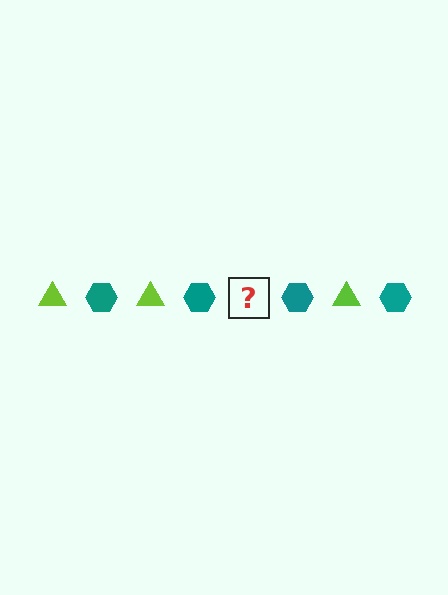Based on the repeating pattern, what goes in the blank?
The blank should be a lime triangle.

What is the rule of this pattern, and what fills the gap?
The rule is that the pattern alternates between lime triangle and teal hexagon. The gap should be filled with a lime triangle.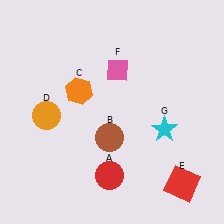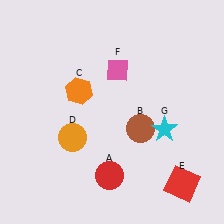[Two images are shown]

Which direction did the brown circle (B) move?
The brown circle (B) moved right.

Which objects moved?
The objects that moved are: the brown circle (B), the orange circle (D).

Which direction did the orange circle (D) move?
The orange circle (D) moved right.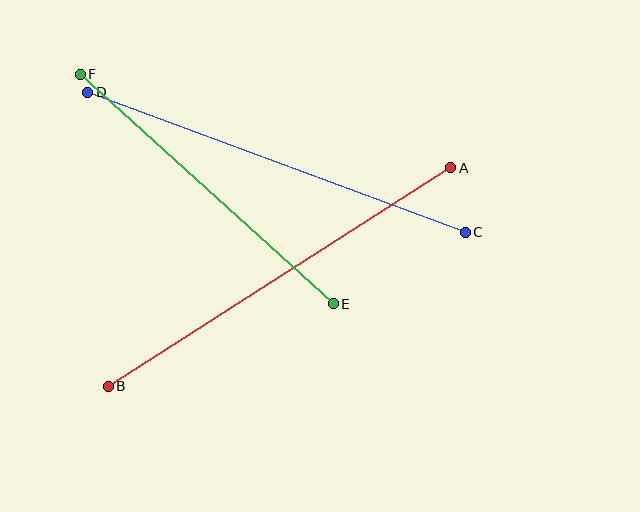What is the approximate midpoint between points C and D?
The midpoint is at approximately (276, 162) pixels.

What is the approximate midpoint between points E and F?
The midpoint is at approximately (207, 189) pixels.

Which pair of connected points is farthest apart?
Points A and B are farthest apart.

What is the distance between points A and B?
The distance is approximately 407 pixels.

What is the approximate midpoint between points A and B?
The midpoint is at approximately (279, 277) pixels.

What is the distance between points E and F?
The distance is approximately 341 pixels.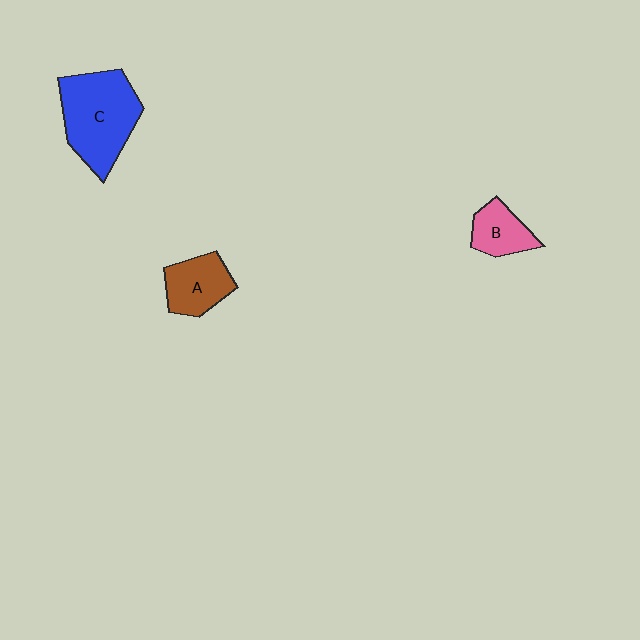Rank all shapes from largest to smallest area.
From largest to smallest: C (blue), A (brown), B (pink).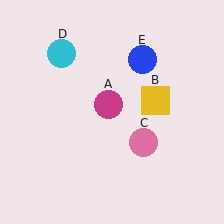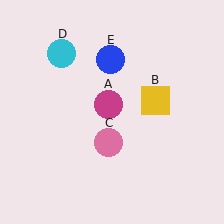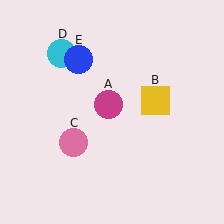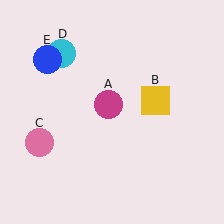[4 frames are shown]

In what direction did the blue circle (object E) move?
The blue circle (object E) moved left.